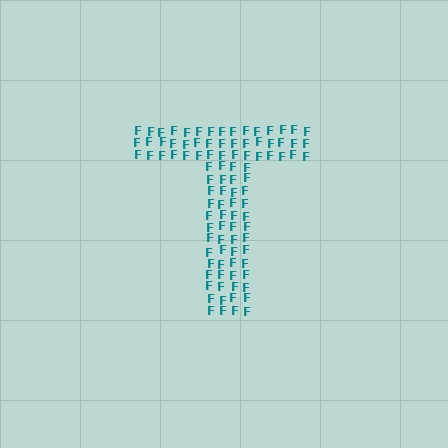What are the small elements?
The small elements are letter F's.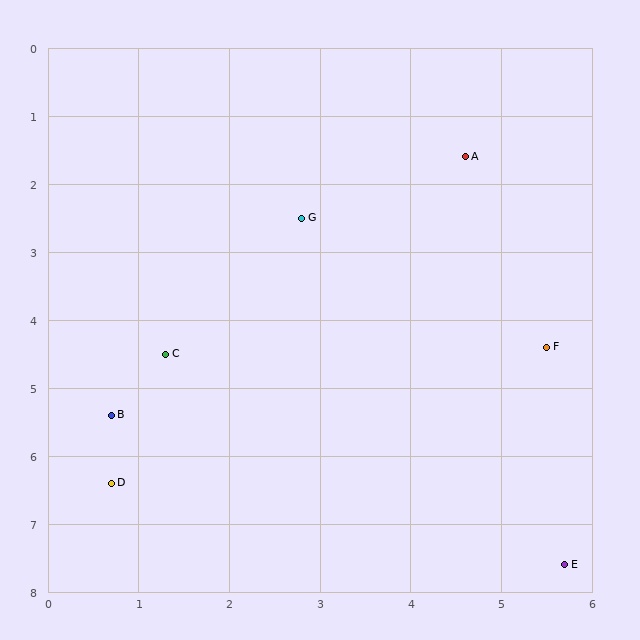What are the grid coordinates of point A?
Point A is at approximately (4.6, 1.6).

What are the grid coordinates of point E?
Point E is at approximately (5.7, 7.6).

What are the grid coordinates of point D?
Point D is at approximately (0.7, 6.4).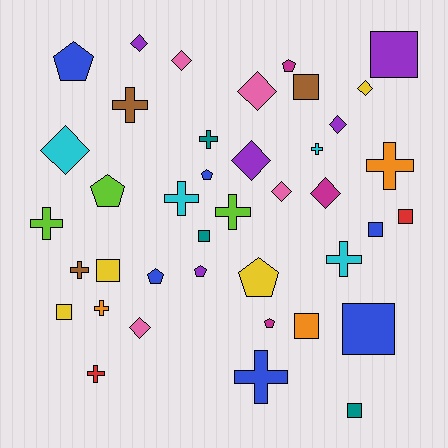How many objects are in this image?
There are 40 objects.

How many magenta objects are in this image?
There are 3 magenta objects.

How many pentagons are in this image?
There are 8 pentagons.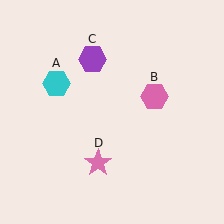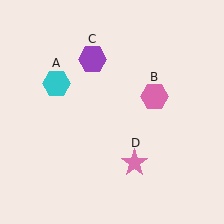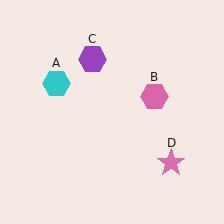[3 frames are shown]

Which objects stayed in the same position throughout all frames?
Cyan hexagon (object A) and pink hexagon (object B) and purple hexagon (object C) remained stationary.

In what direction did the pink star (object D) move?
The pink star (object D) moved right.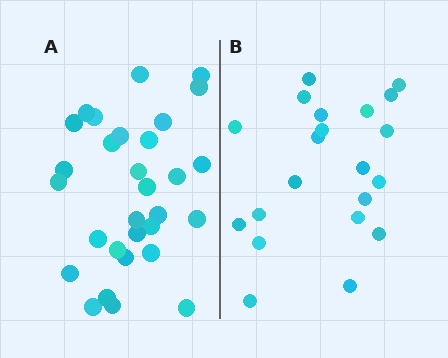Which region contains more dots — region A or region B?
Region A (the left region) has more dots.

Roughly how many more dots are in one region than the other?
Region A has roughly 8 or so more dots than region B.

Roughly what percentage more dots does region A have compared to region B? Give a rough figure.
About 45% more.